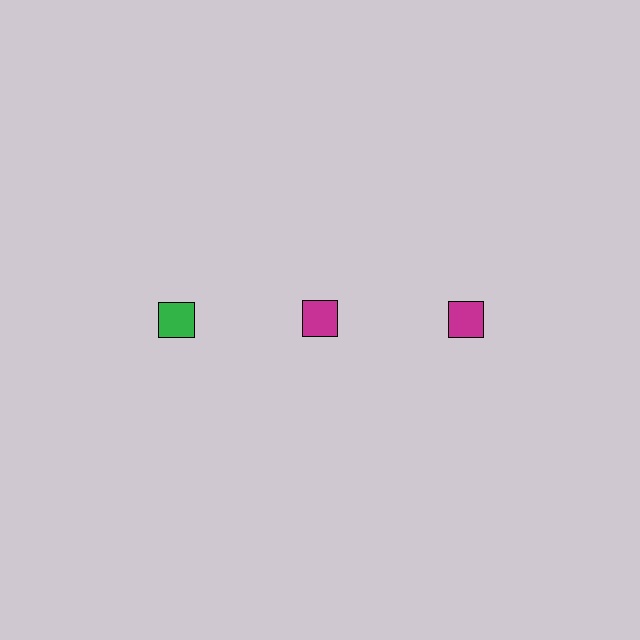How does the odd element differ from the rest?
It has a different color: green instead of magenta.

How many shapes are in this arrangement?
There are 3 shapes arranged in a grid pattern.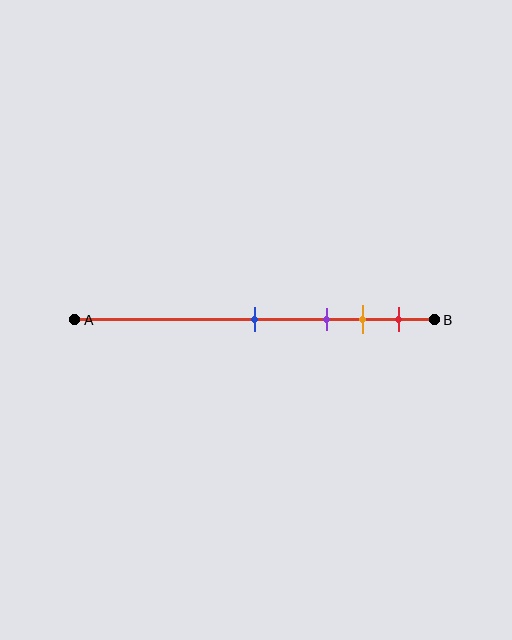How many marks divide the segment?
There are 4 marks dividing the segment.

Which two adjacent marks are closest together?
The orange and red marks are the closest adjacent pair.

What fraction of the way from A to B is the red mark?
The red mark is approximately 90% (0.9) of the way from A to B.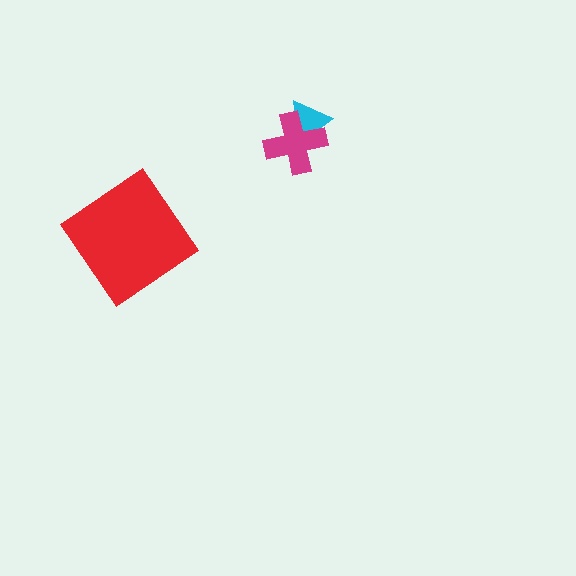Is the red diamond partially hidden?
No, no other shape covers it.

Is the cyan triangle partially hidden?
Yes, it is partially covered by another shape.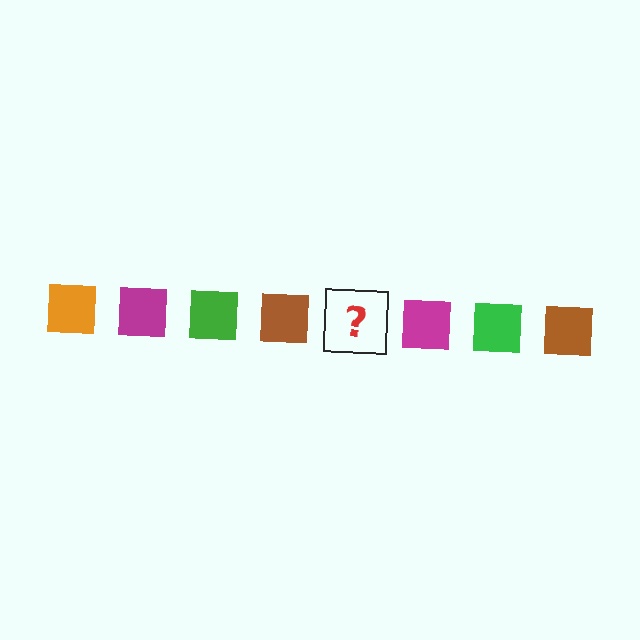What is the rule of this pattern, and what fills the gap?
The rule is that the pattern cycles through orange, magenta, green, brown squares. The gap should be filled with an orange square.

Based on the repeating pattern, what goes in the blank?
The blank should be an orange square.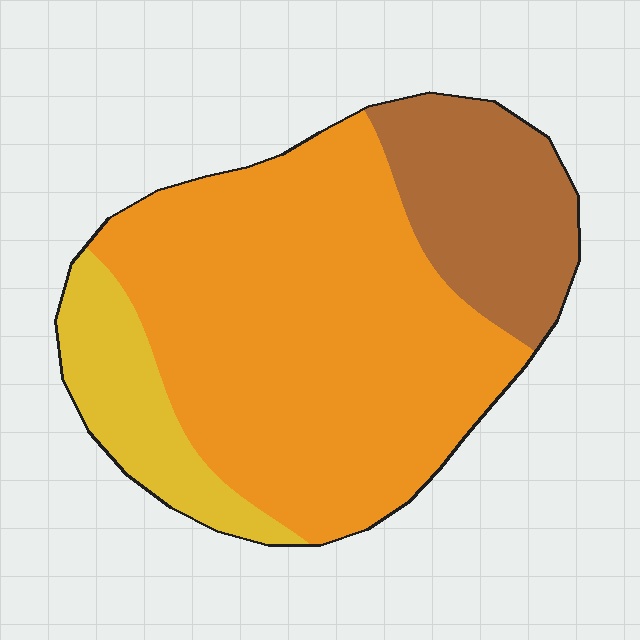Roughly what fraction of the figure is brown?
Brown takes up about one fifth (1/5) of the figure.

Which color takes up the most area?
Orange, at roughly 65%.